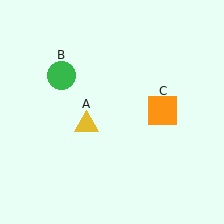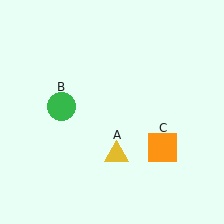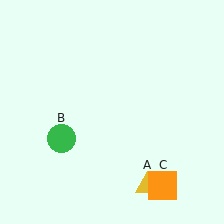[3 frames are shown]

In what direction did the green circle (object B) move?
The green circle (object B) moved down.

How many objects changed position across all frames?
3 objects changed position: yellow triangle (object A), green circle (object B), orange square (object C).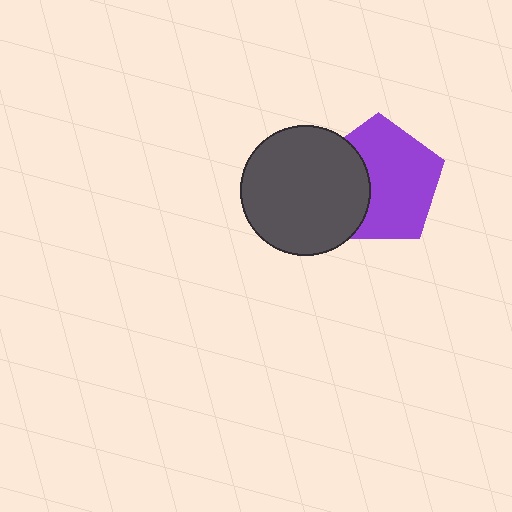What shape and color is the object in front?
The object in front is a dark gray circle.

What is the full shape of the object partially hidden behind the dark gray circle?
The partially hidden object is a purple pentagon.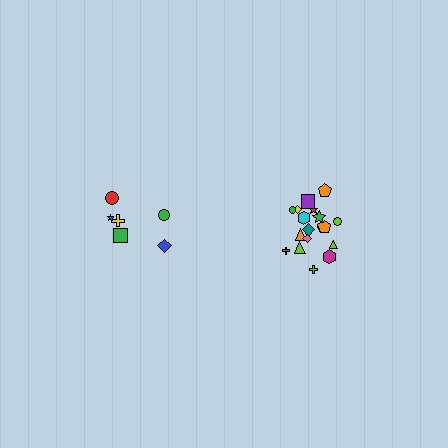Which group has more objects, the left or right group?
The right group.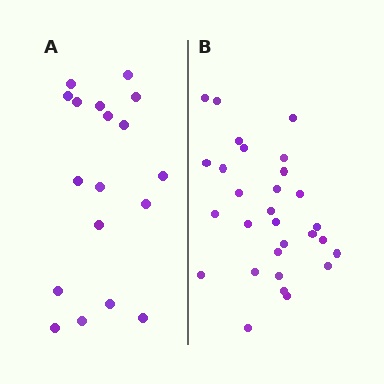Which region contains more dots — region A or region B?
Region B (the right region) has more dots.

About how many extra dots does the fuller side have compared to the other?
Region B has roughly 12 or so more dots than region A.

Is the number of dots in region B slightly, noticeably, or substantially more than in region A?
Region B has substantially more. The ratio is roughly 1.6 to 1.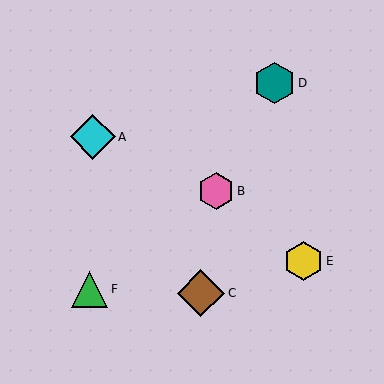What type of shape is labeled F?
Shape F is a green triangle.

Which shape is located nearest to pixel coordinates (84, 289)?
The green triangle (labeled F) at (89, 289) is nearest to that location.